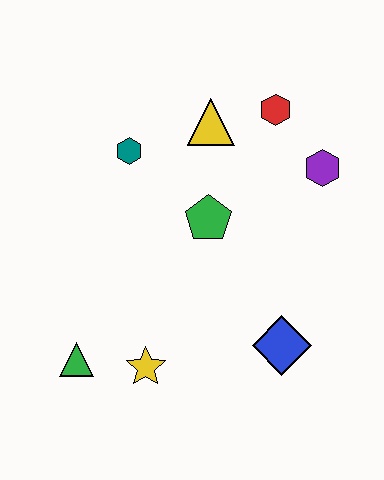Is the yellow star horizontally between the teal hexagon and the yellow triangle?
Yes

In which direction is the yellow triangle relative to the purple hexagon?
The yellow triangle is to the left of the purple hexagon.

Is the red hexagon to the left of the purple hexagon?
Yes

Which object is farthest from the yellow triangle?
The green triangle is farthest from the yellow triangle.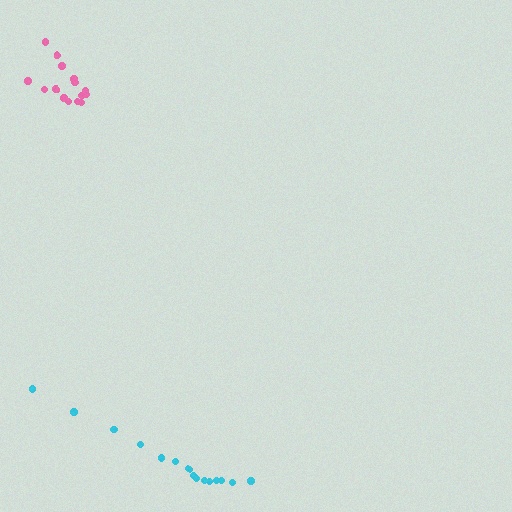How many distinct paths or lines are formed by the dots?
There are 2 distinct paths.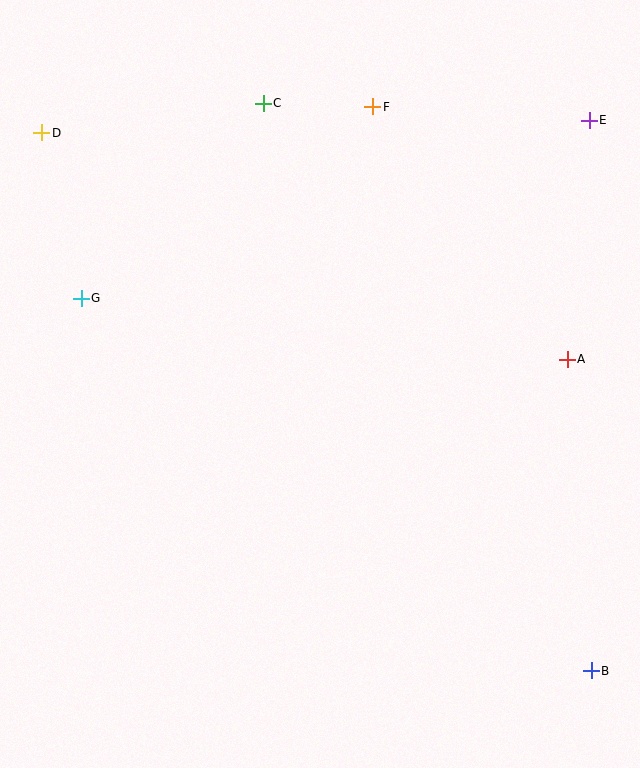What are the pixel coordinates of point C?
Point C is at (263, 103).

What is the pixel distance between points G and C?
The distance between G and C is 267 pixels.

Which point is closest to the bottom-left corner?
Point G is closest to the bottom-left corner.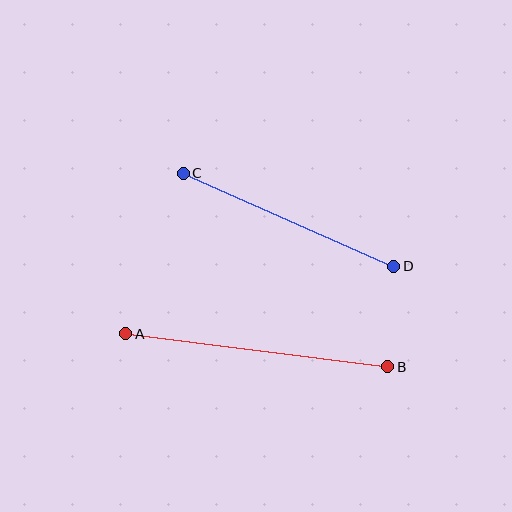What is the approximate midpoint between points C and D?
The midpoint is at approximately (288, 220) pixels.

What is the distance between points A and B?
The distance is approximately 264 pixels.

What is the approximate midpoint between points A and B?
The midpoint is at approximately (257, 350) pixels.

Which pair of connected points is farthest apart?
Points A and B are farthest apart.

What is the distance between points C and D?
The distance is approximately 230 pixels.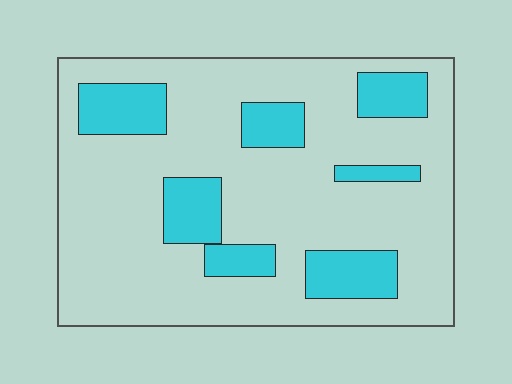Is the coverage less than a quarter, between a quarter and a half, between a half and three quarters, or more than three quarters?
Less than a quarter.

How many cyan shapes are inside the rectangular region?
7.